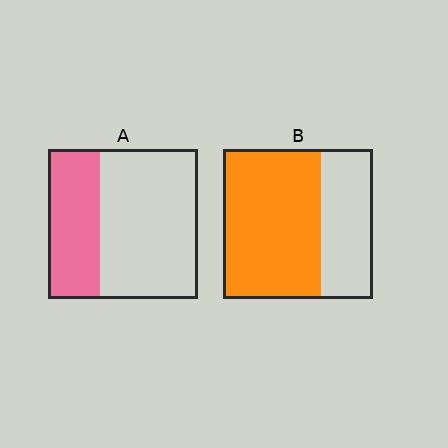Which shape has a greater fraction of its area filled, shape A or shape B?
Shape B.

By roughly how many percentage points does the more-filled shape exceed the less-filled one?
By roughly 30 percentage points (B over A).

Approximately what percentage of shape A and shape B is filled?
A is approximately 35% and B is approximately 65%.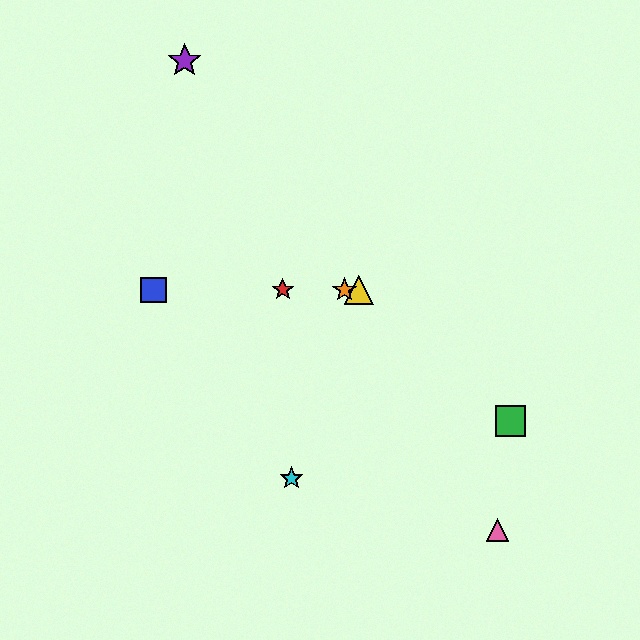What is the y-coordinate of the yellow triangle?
The yellow triangle is at y≈290.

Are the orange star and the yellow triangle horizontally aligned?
Yes, both are at y≈290.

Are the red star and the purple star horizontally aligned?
No, the red star is at y≈290 and the purple star is at y≈61.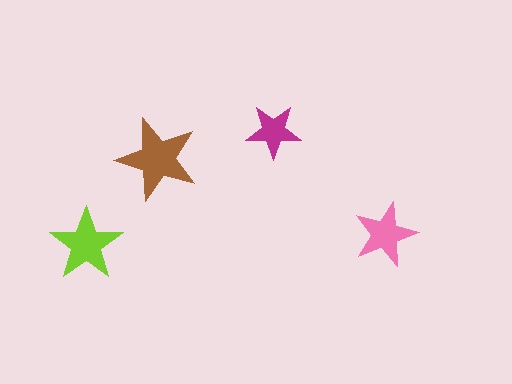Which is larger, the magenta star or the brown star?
The brown one.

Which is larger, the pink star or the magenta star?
The pink one.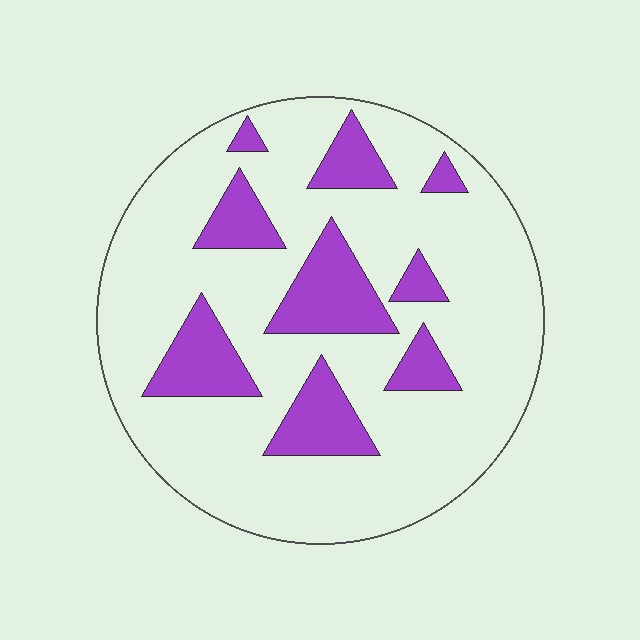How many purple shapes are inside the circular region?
9.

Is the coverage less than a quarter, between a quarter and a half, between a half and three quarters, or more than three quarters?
Less than a quarter.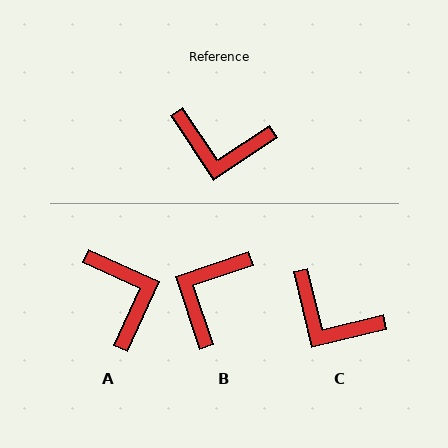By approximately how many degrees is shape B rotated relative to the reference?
Approximately 105 degrees clockwise.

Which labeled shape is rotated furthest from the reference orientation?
A, about 122 degrees away.